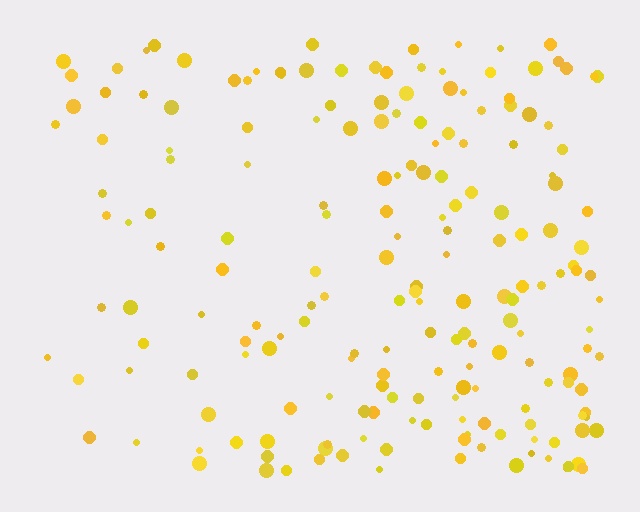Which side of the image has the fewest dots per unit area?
The left.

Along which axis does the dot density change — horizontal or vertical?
Horizontal.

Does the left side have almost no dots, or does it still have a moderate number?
Still a moderate number, just noticeably fewer than the right.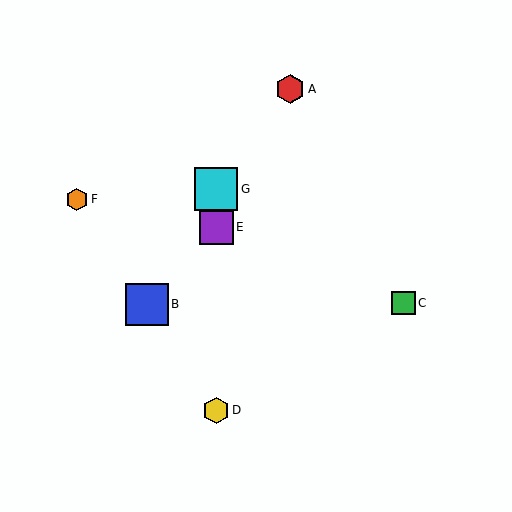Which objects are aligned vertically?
Objects D, E, G are aligned vertically.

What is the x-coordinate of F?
Object F is at x≈77.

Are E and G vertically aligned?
Yes, both are at x≈216.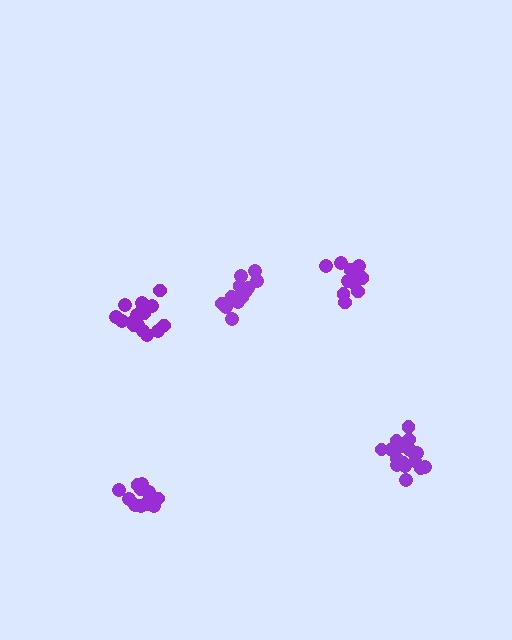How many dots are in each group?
Group 1: 13 dots, Group 2: 13 dots, Group 3: 17 dots, Group 4: 17 dots, Group 5: 11 dots (71 total).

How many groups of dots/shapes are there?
There are 5 groups.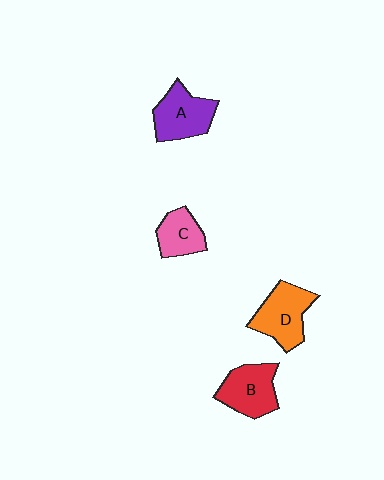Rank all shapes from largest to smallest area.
From largest to smallest: D (orange), A (purple), B (red), C (pink).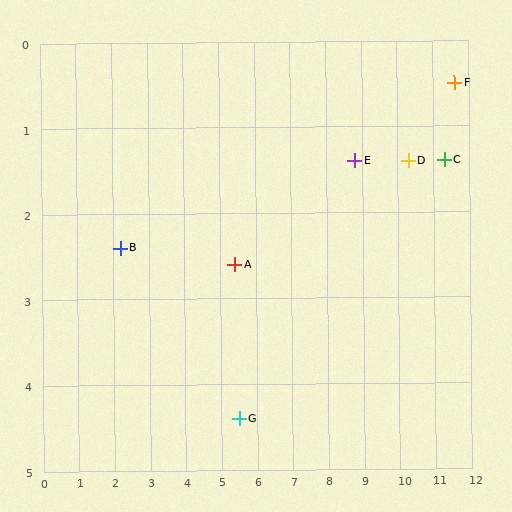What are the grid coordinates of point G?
Point G is at approximately (5.5, 4.4).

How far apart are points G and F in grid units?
Points G and F are about 7.2 grid units apart.